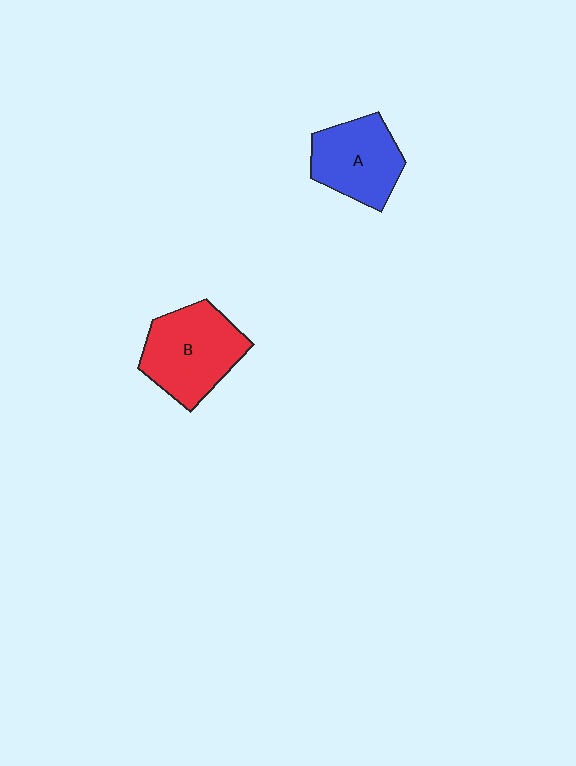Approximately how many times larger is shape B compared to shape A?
Approximately 1.2 times.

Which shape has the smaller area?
Shape A (blue).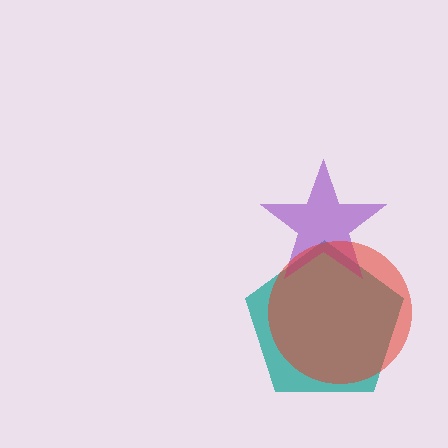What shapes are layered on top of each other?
The layered shapes are: a teal pentagon, a purple star, a red circle.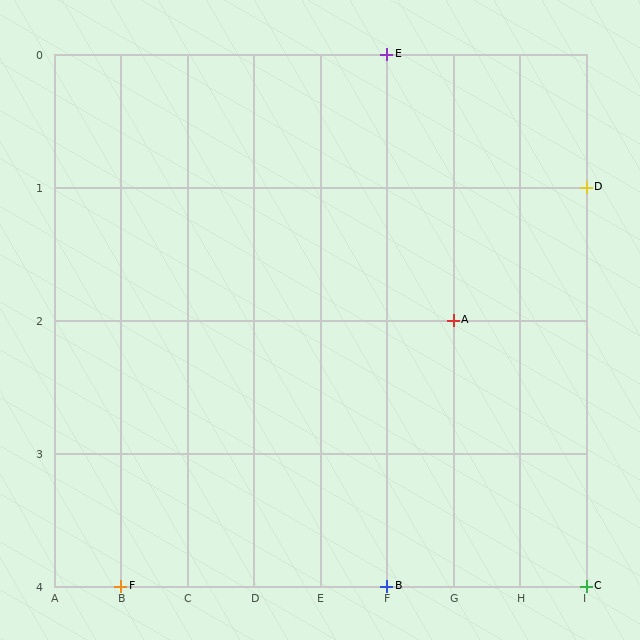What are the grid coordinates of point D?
Point D is at grid coordinates (I, 1).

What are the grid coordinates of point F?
Point F is at grid coordinates (B, 4).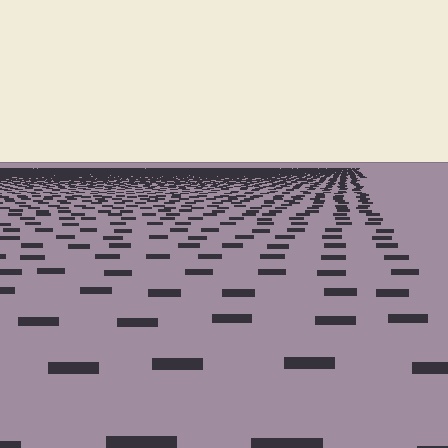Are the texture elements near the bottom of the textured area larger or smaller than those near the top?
Larger. Near the bottom, elements are closer to the viewer and appear at a bigger on-screen size.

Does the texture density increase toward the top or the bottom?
Density increases toward the top.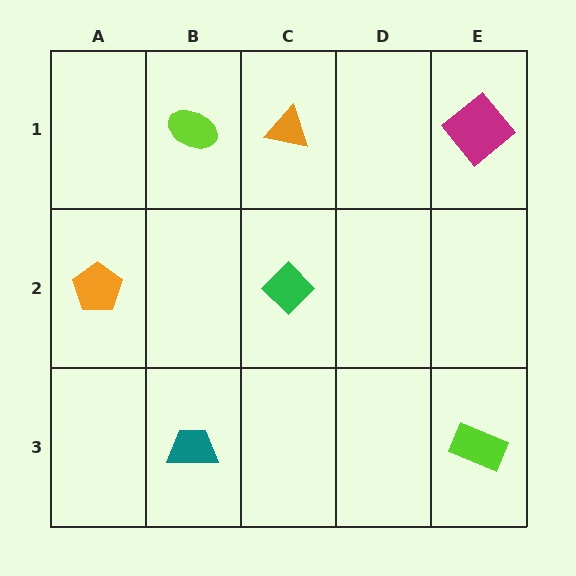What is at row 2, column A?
An orange pentagon.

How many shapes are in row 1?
3 shapes.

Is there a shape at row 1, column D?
No, that cell is empty.